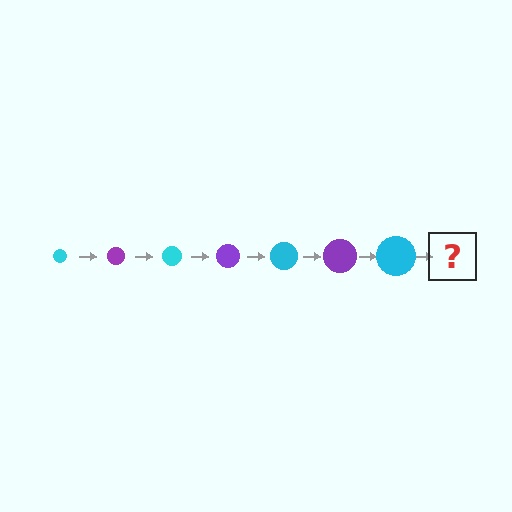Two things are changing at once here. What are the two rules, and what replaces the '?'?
The two rules are that the circle grows larger each step and the color cycles through cyan and purple. The '?' should be a purple circle, larger than the previous one.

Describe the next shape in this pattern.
It should be a purple circle, larger than the previous one.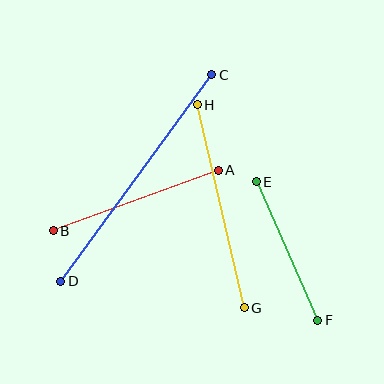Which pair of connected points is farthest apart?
Points C and D are farthest apart.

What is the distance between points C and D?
The distance is approximately 256 pixels.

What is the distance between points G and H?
The distance is approximately 208 pixels.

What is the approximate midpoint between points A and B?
The midpoint is at approximately (136, 200) pixels.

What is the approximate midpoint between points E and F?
The midpoint is at approximately (287, 251) pixels.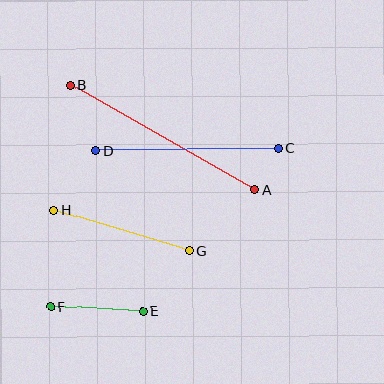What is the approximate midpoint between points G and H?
The midpoint is at approximately (122, 230) pixels.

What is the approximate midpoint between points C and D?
The midpoint is at approximately (187, 149) pixels.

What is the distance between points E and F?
The distance is approximately 92 pixels.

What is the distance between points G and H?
The distance is approximately 142 pixels.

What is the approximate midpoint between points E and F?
The midpoint is at approximately (97, 309) pixels.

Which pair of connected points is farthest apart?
Points A and B are farthest apart.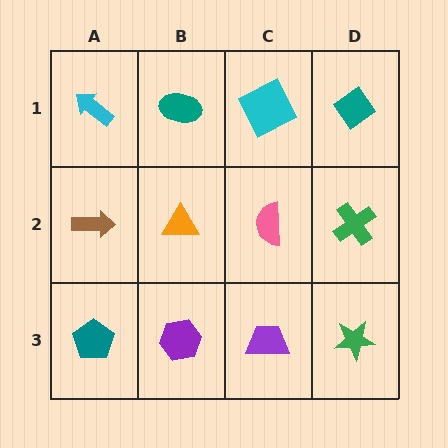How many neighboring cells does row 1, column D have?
2.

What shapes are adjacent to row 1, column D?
A green cross (row 2, column D), a cyan square (row 1, column C).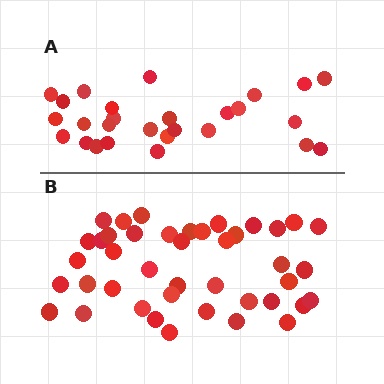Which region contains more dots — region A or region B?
Region B (the bottom region) has more dots.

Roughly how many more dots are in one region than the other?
Region B has approximately 15 more dots than region A.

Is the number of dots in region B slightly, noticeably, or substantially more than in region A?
Region B has substantially more. The ratio is roughly 1.6 to 1.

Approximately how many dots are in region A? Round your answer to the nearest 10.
About 30 dots. (The exact count is 27, which rounds to 30.)